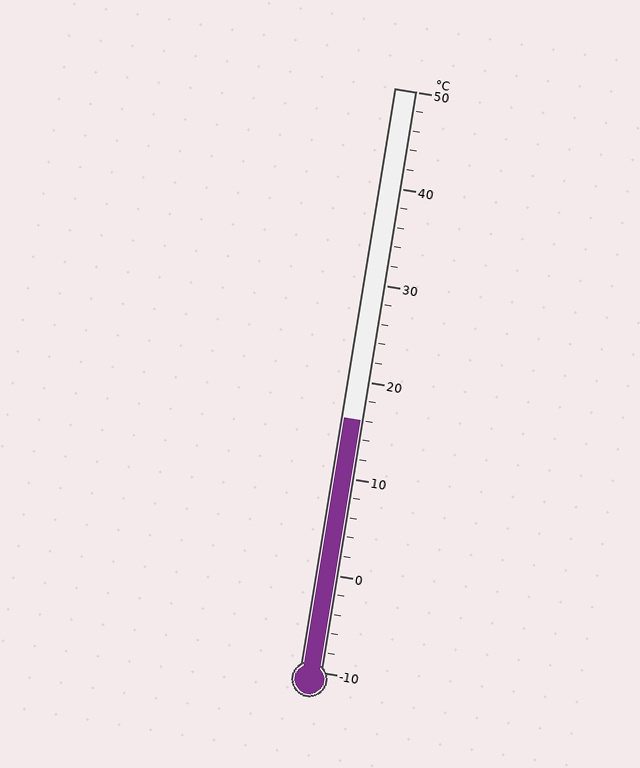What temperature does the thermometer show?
The thermometer shows approximately 16°C.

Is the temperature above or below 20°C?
The temperature is below 20°C.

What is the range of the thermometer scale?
The thermometer scale ranges from -10°C to 50°C.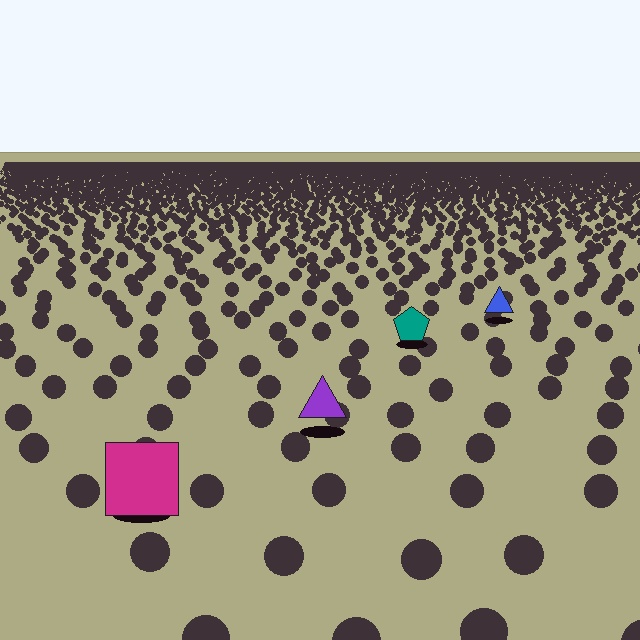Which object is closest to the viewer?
The magenta square is closest. The texture marks near it are larger and more spread out.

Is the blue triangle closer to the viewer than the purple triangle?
No. The purple triangle is closer — you can tell from the texture gradient: the ground texture is coarser near it.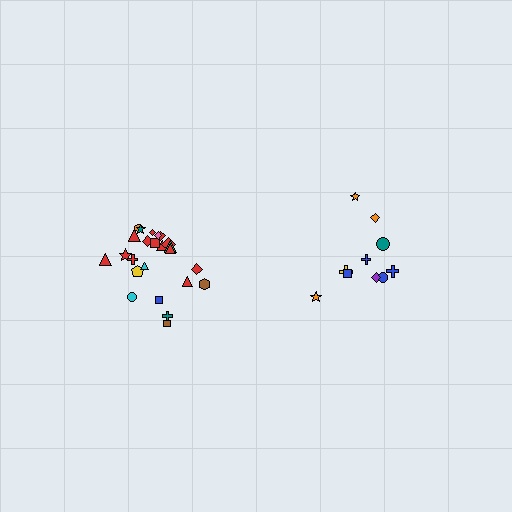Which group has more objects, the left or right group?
The left group.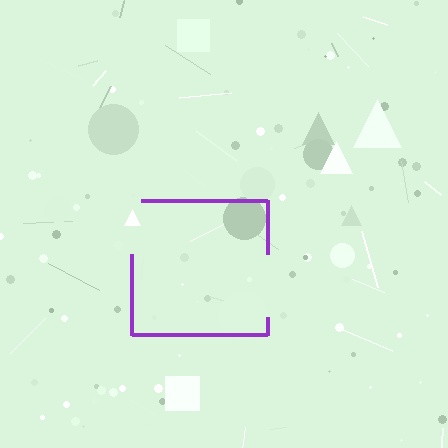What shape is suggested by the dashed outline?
The dashed outline suggests a square.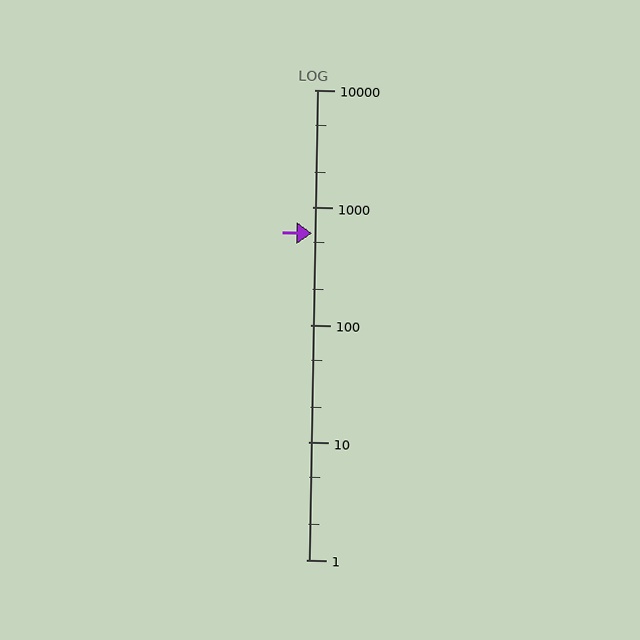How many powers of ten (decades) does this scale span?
The scale spans 4 decades, from 1 to 10000.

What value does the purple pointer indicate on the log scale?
The pointer indicates approximately 600.